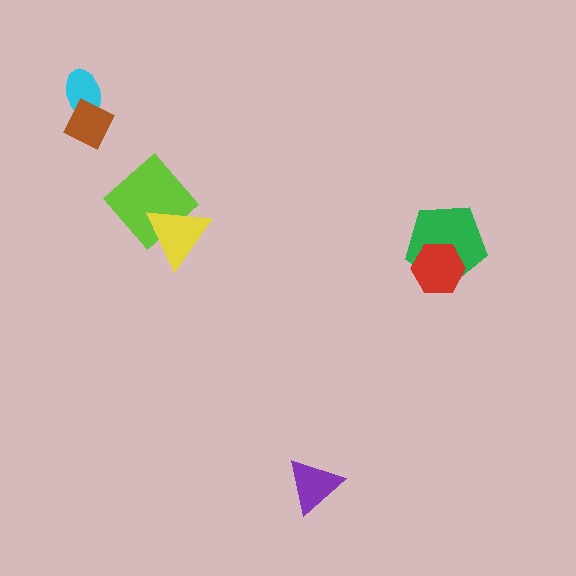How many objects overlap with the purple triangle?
0 objects overlap with the purple triangle.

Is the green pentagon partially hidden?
Yes, it is partially covered by another shape.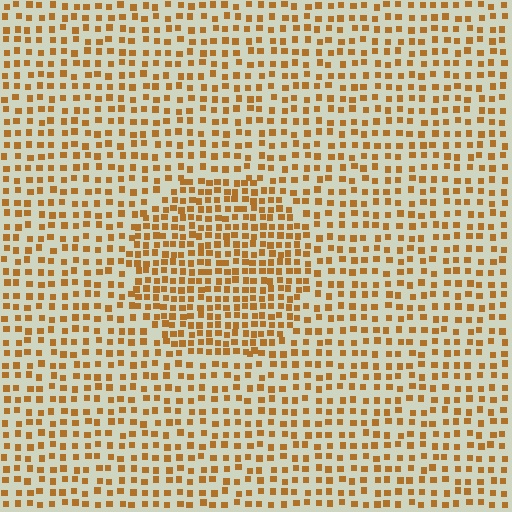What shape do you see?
I see a circle.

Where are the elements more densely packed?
The elements are more densely packed inside the circle boundary.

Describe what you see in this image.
The image contains small brown elements arranged at two different densities. A circle-shaped region is visible where the elements are more densely packed than the surrounding area.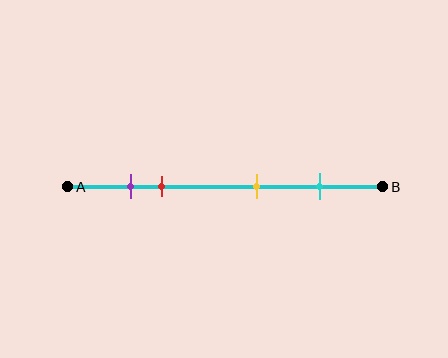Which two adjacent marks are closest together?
The purple and red marks are the closest adjacent pair.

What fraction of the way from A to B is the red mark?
The red mark is approximately 30% (0.3) of the way from A to B.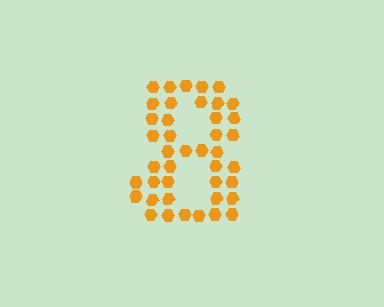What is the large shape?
The large shape is the digit 8.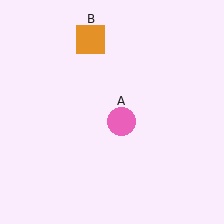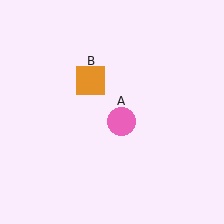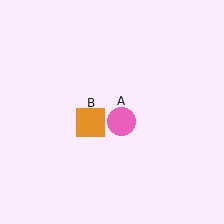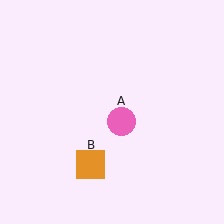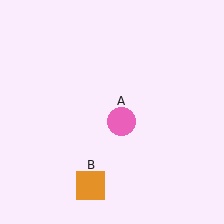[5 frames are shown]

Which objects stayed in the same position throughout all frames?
Pink circle (object A) remained stationary.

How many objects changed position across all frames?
1 object changed position: orange square (object B).